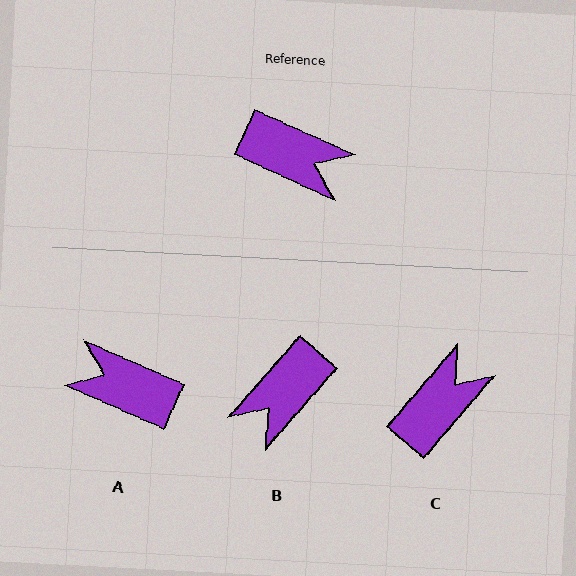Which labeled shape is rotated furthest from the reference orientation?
A, about 179 degrees away.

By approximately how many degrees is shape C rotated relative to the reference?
Approximately 74 degrees counter-clockwise.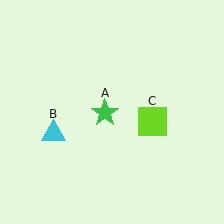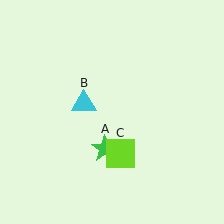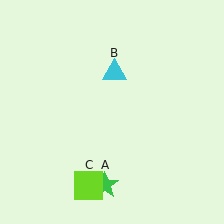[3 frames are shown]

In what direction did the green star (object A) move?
The green star (object A) moved down.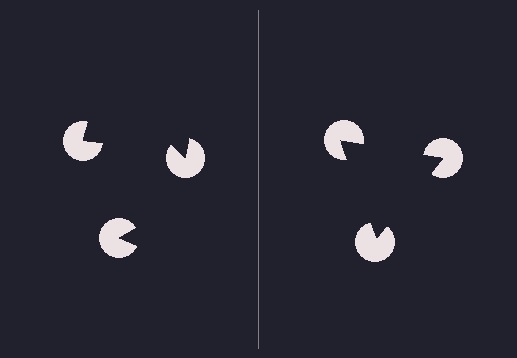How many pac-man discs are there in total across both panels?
6 — 3 on each side.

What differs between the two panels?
The pac-man discs are positioned identically on both sides; only the wedge orientations differ. On the right they align to a triangle; on the left they are misaligned.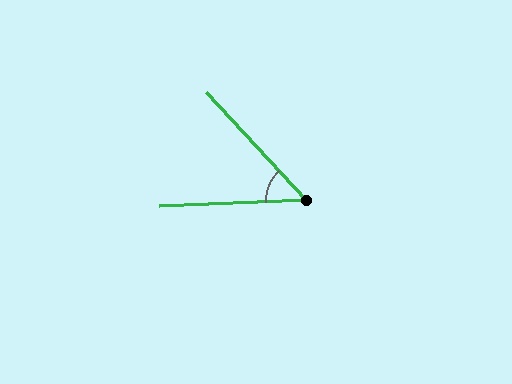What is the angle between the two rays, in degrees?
Approximately 49 degrees.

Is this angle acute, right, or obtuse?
It is acute.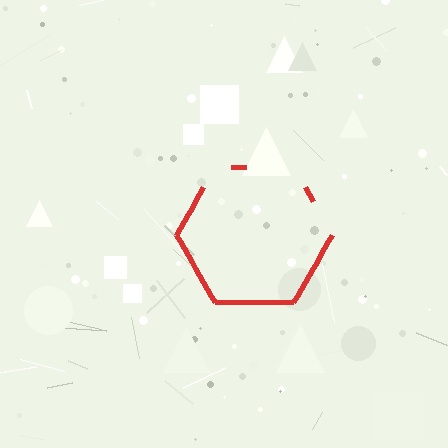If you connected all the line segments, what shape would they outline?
They would outline a hexagon.